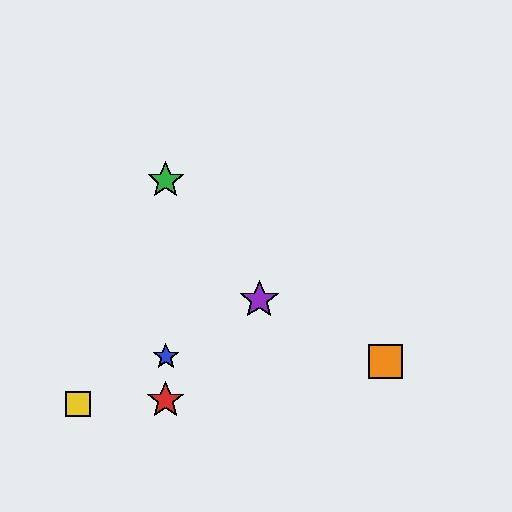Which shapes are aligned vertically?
The red star, the blue star, the green star are aligned vertically.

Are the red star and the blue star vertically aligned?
Yes, both are at x≈166.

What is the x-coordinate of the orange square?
The orange square is at x≈386.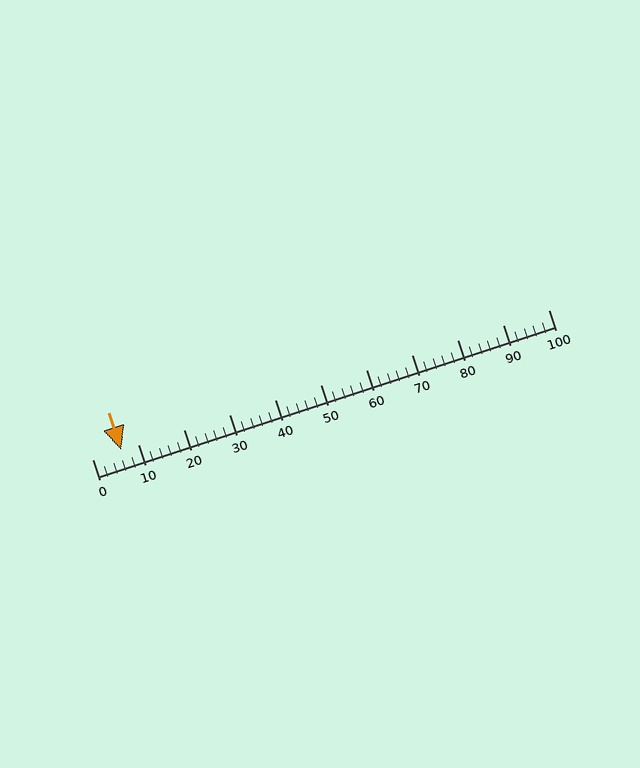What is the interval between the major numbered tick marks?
The major tick marks are spaced 10 units apart.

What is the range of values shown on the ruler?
The ruler shows values from 0 to 100.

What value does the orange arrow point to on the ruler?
The orange arrow points to approximately 6.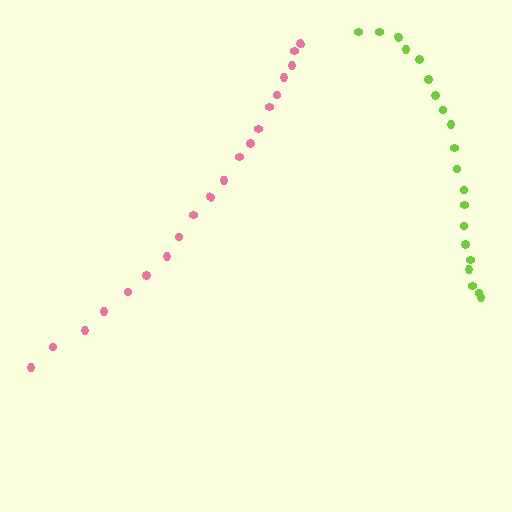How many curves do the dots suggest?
There are 2 distinct paths.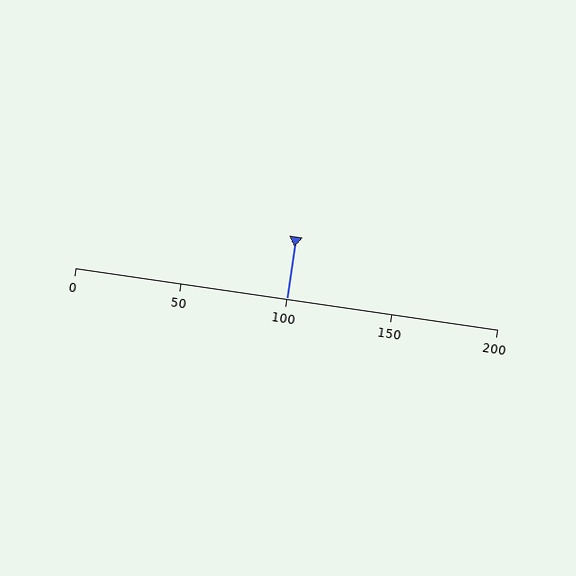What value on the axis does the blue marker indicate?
The marker indicates approximately 100.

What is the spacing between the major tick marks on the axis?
The major ticks are spaced 50 apart.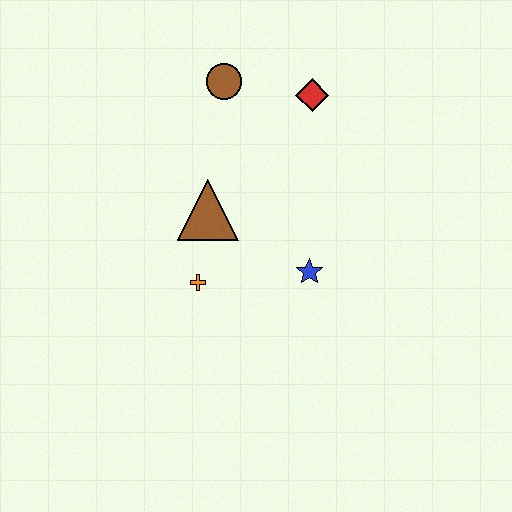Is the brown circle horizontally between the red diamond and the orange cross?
Yes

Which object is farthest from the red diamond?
The orange cross is farthest from the red diamond.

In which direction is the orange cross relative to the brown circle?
The orange cross is below the brown circle.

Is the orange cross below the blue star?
Yes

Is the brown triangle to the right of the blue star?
No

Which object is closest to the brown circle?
The red diamond is closest to the brown circle.